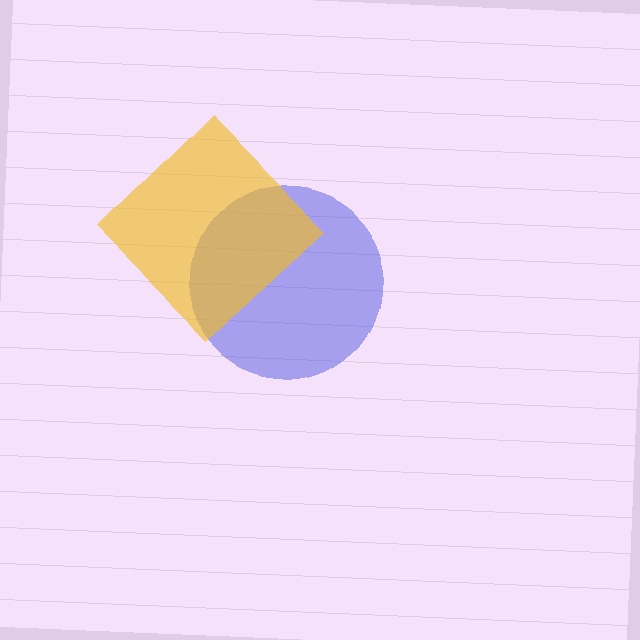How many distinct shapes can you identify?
There are 2 distinct shapes: a blue circle, a yellow diamond.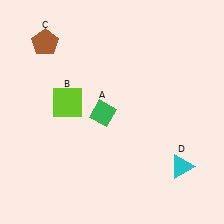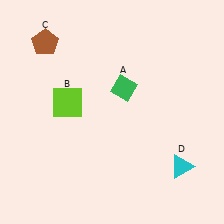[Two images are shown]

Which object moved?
The green diamond (A) moved up.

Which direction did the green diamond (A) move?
The green diamond (A) moved up.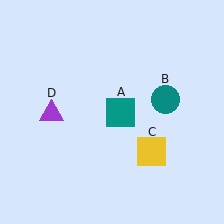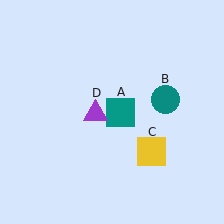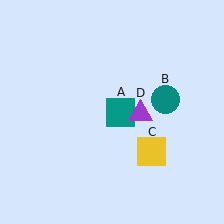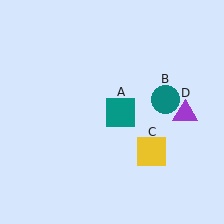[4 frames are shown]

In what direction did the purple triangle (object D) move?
The purple triangle (object D) moved right.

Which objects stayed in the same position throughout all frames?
Teal square (object A) and teal circle (object B) and yellow square (object C) remained stationary.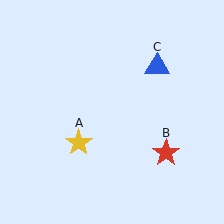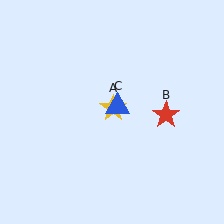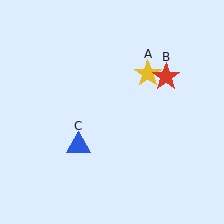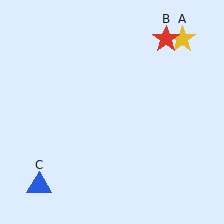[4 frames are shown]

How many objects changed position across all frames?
3 objects changed position: yellow star (object A), red star (object B), blue triangle (object C).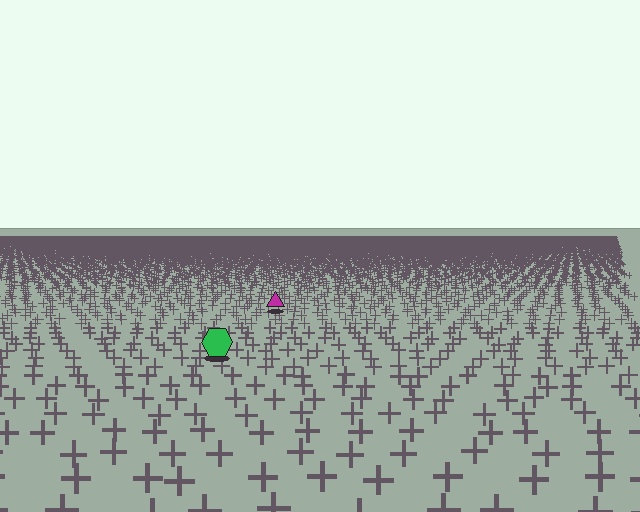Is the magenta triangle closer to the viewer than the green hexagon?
No. The green hexagon is closer — you can tell from the texture gradient: the ground texture is coarser near it.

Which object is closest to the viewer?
The green hexagon is closest. The texture marks near it are larger and more spread out.